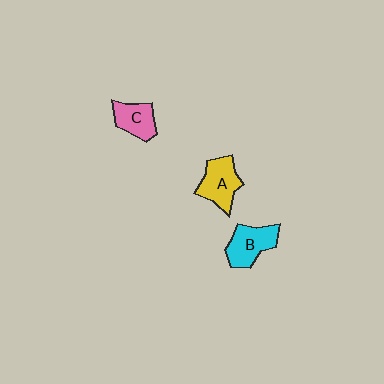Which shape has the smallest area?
Shape C (pink).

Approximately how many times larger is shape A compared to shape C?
Approximately 1.3 times.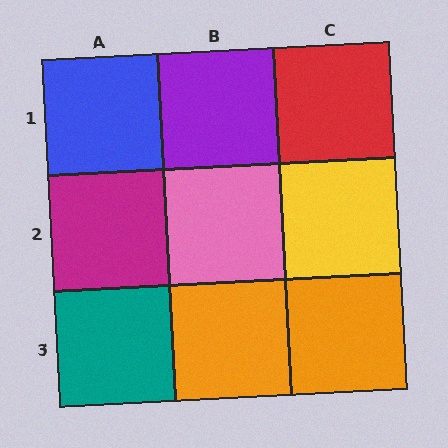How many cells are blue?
1 cell is blue.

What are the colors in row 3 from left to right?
Teal, orange, orange.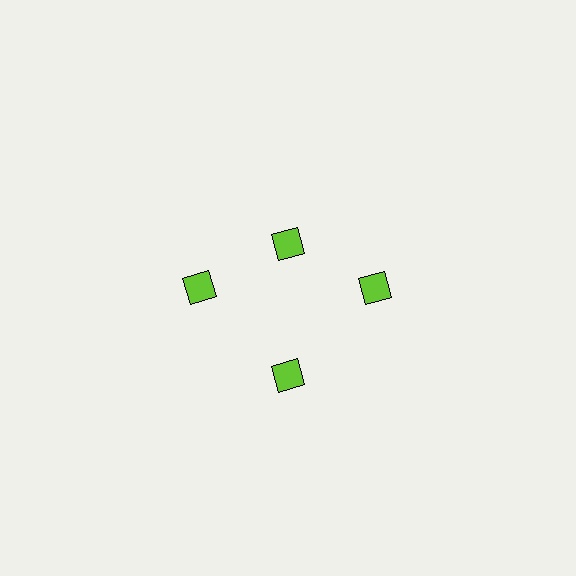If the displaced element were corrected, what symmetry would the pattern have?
It would have 4-fold rotational symmetry — the pattern would map onto itself every 90 degrees.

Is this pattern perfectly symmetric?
No. The 4 lime diamonds are arranged in a ring, but one element near the 12 o'clock position is pulled inward toward the center, breaking the 4-fold rotational symmetry.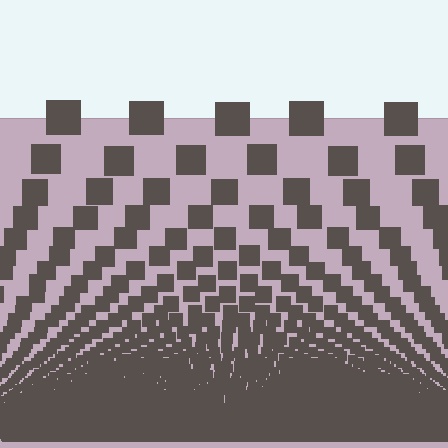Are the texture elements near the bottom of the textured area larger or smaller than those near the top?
Smaller. The gradient is inverted — elements near the bottom are smaller and denser.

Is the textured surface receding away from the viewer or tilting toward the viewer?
The surface appears to tilt toward the viewer. Texture elements get larger and sparser toward the top.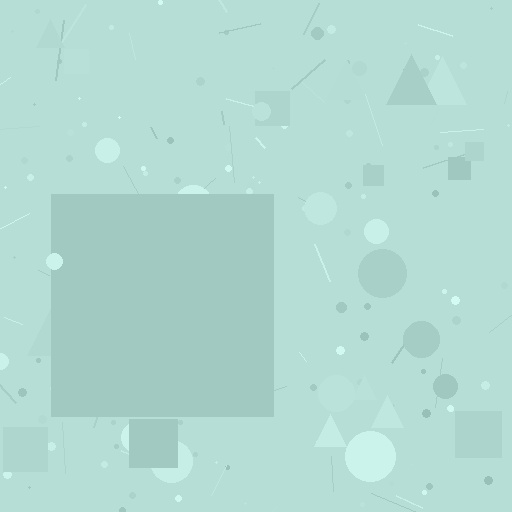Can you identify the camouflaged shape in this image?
The camouflaged shape is a square.